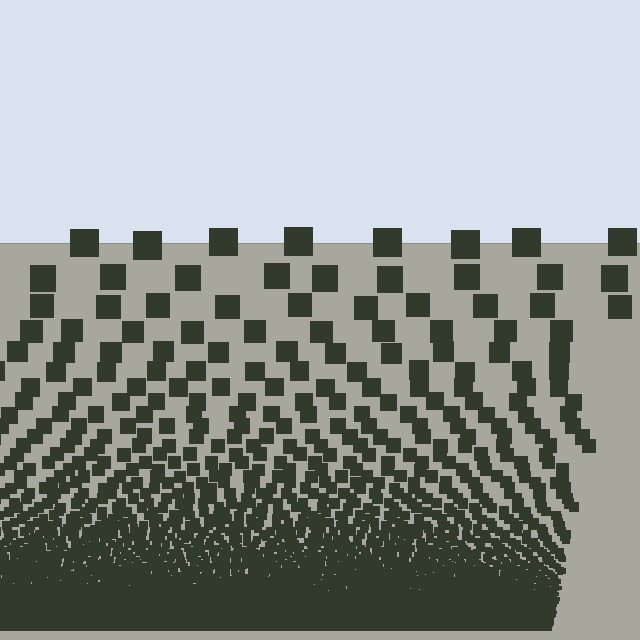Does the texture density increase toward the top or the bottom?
Density increases toward the bottom.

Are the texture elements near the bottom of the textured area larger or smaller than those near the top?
Smaller. The gradient is inverted — elements near the bottom are smaller and denser.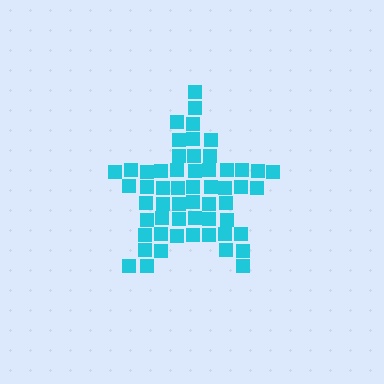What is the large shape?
The large shape is a star.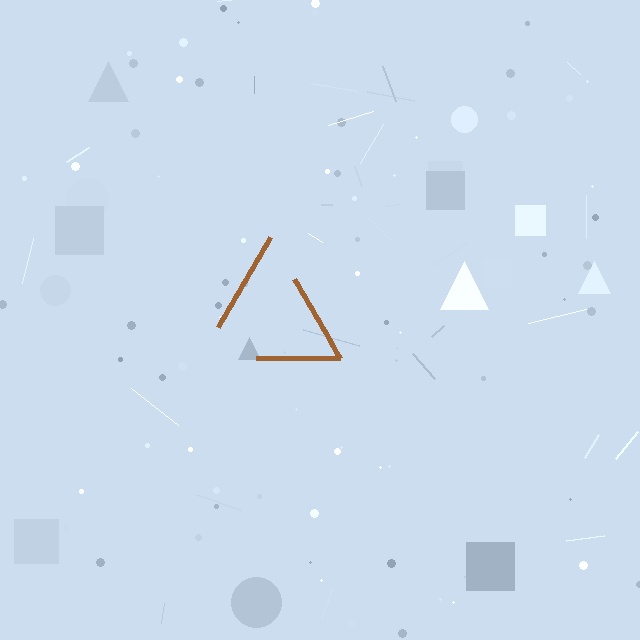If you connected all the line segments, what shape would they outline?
They would outline a triangle.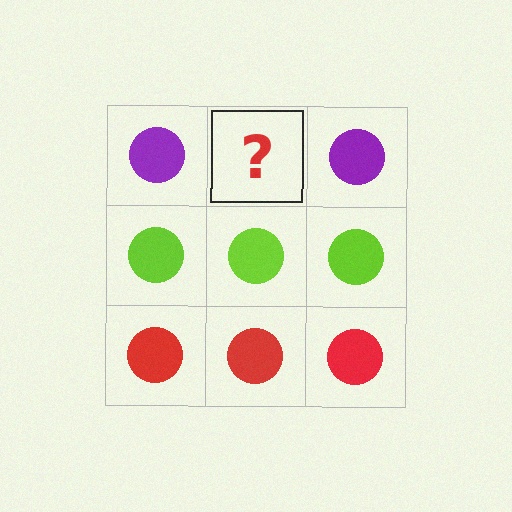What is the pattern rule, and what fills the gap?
The rule is that each row has a consistent color. The gap should be filled with a purple circle.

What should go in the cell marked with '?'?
The missing cell should contain a purple circle.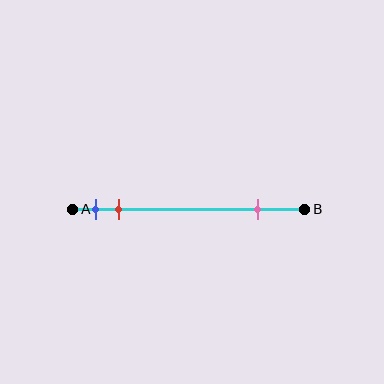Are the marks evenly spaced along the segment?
No, the marks are not evenly spaced.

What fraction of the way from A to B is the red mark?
The red mark is approximately 20% (0.2) of the way from A to B.